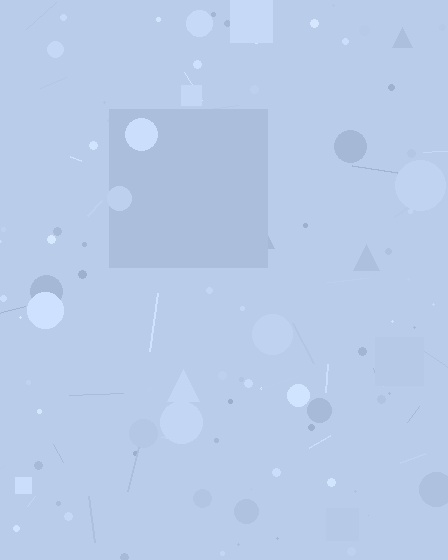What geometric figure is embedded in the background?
A square is embedded in the background.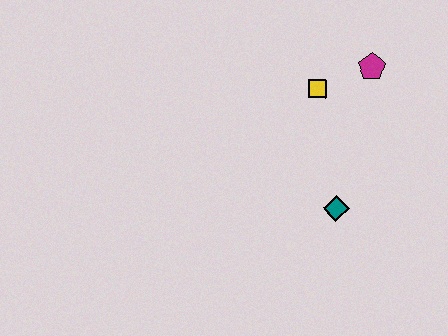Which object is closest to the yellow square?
The magenta pentagon is closest to the yellow square.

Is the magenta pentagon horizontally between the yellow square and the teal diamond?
No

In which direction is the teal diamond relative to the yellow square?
The teal diamond is below the yellow square.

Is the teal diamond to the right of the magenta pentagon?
No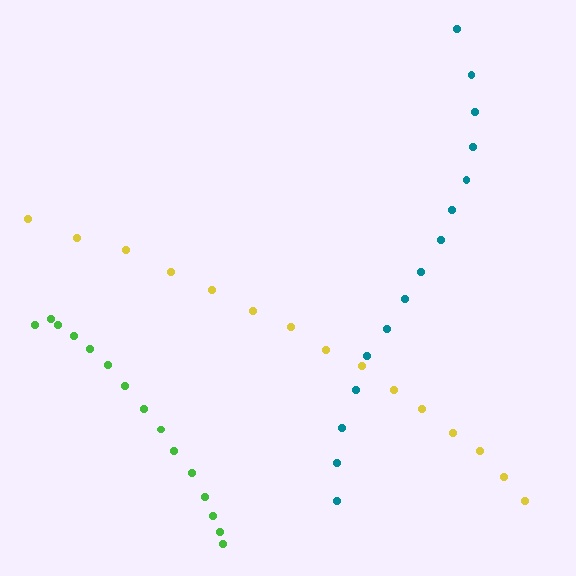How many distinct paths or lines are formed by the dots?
There are 3 distinct paths.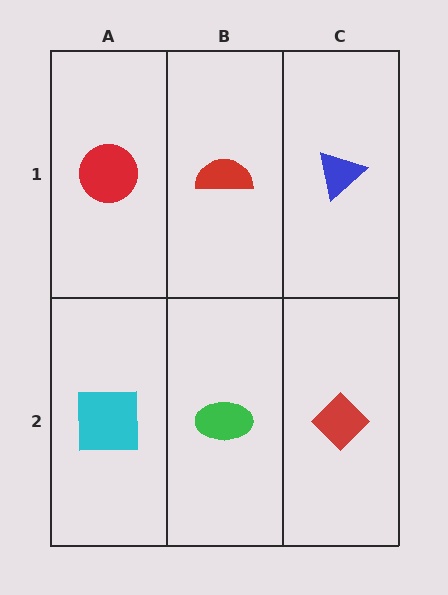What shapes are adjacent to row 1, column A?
A cyan square (row 2, column A), a red semicircle (row 1, column B).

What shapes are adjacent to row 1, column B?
A green ellipse (row 2, column B), a red circle (row 1, column A), a blue triangle (row 1, column C).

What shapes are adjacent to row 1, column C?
A red diamond (row 2, column C), a red semicircle (row 1, column B).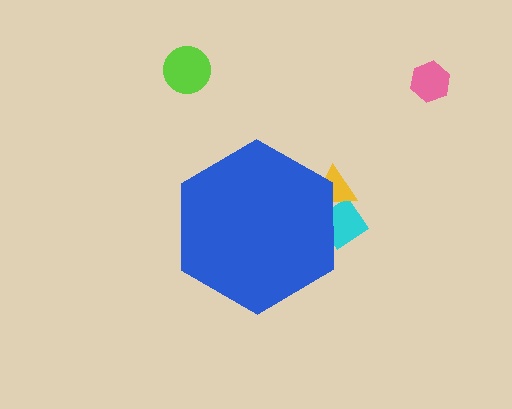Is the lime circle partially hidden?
No, the lime circle is fully visible.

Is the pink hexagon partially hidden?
No, the pink hexagon is fully visible.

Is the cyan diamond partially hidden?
Yes, the cyan diamond is partially hidden behind the blue hexagon.